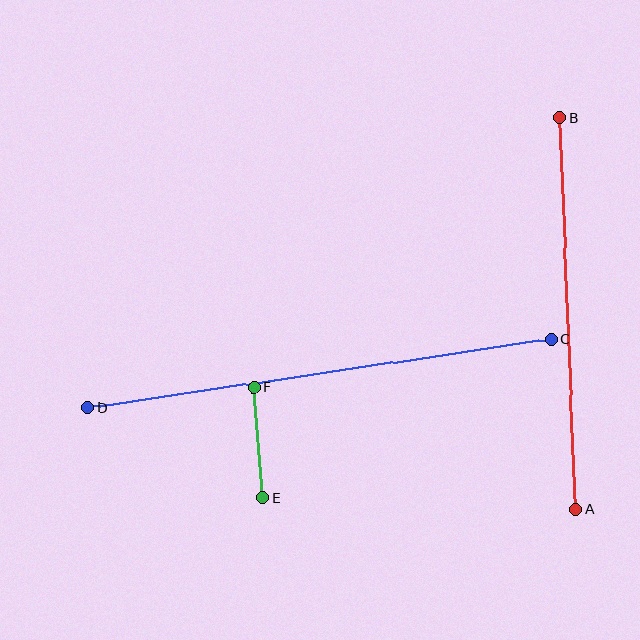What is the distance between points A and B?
The distance is approximately 392 pixels.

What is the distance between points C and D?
The distance is approximately 468 pixels.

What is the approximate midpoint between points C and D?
The midpoint is at approximately (320, 373) pixels.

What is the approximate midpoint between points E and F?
The midpoint is at approximately (258, 442) pixels.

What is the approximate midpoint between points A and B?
The midpoint is at approximately (568, 313) pixels.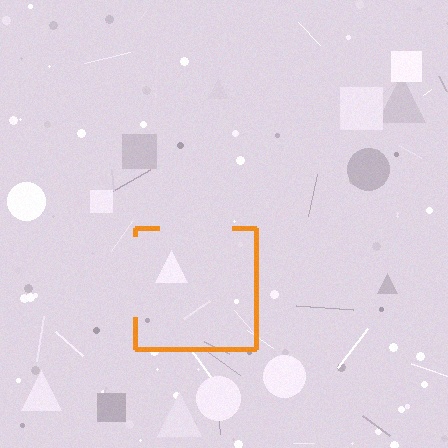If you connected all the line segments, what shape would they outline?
They would outline a square.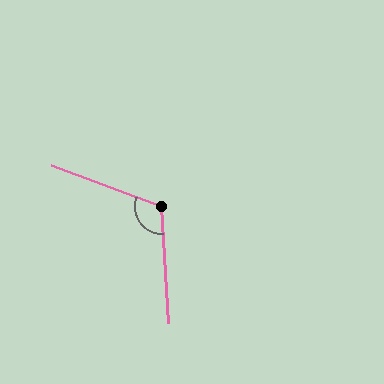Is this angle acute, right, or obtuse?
It is obtuse.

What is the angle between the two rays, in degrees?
Approximately 113 degrees.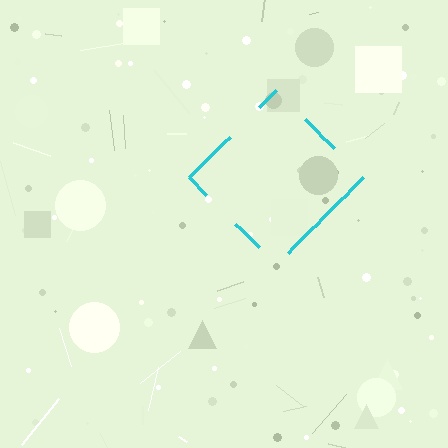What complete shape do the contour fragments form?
The contour fragments form a diamond.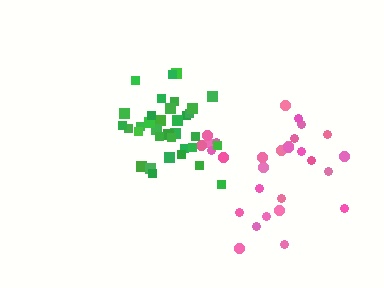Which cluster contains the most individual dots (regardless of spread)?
Green (35).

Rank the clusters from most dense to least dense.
green, pink.